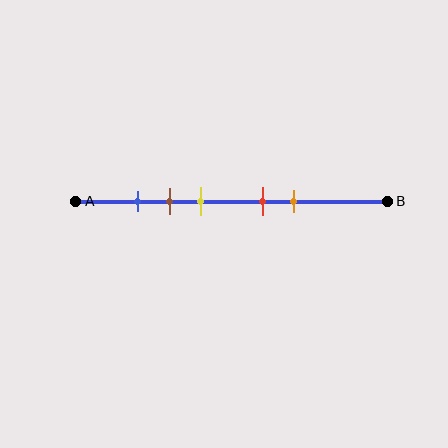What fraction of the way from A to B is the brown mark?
The brown mark is approximately 30% (0.3) of the way from A to B.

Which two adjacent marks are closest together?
The blue and brown marks are the closest adjacent pair.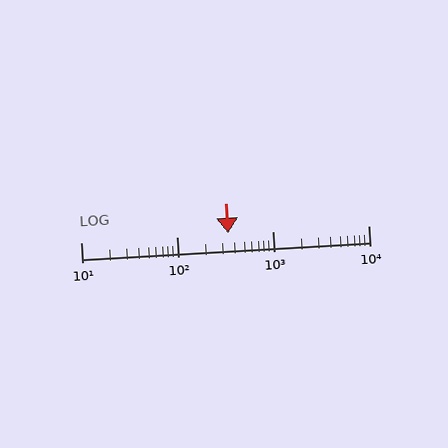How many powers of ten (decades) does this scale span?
The scale spans 3 decades, from 10 to 10000.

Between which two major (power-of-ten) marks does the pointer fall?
The pointer is between 100 and 1000.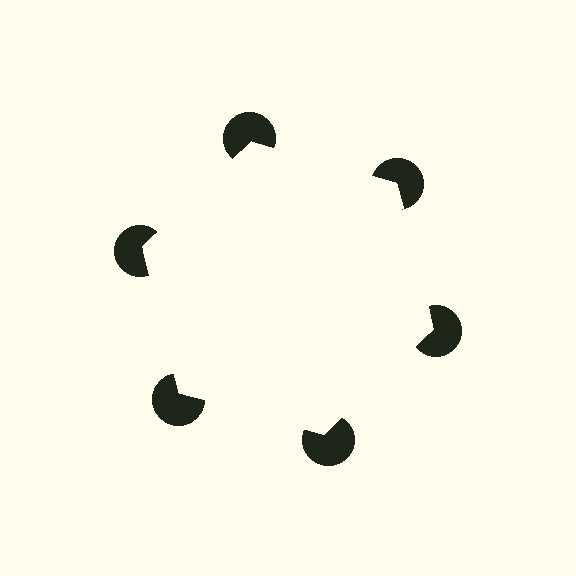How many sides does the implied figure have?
6 sides.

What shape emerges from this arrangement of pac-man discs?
An illusory hexagon — its edges are inferred from the aligned wedge cuts in the pac-man discs, not physically drawn.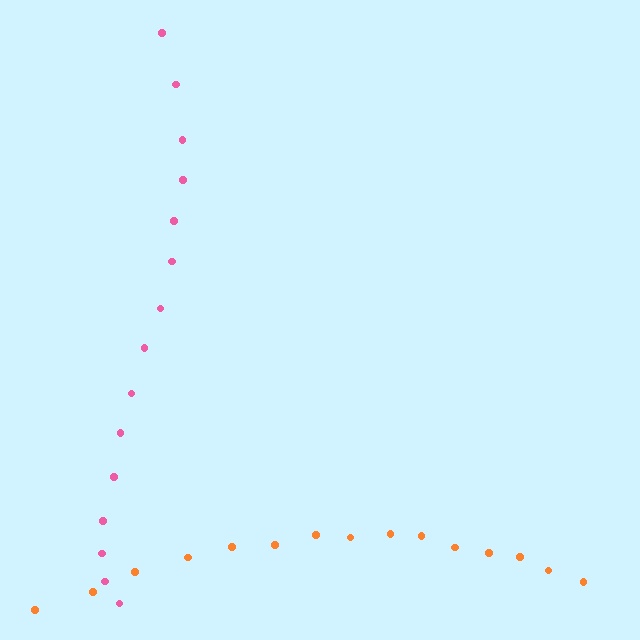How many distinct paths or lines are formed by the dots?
There are 2 distinct paths.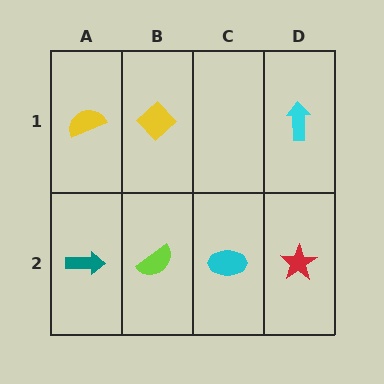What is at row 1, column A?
A yellow semicircle.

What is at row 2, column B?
A lime semicircle.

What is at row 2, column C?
A cyan ellipse.